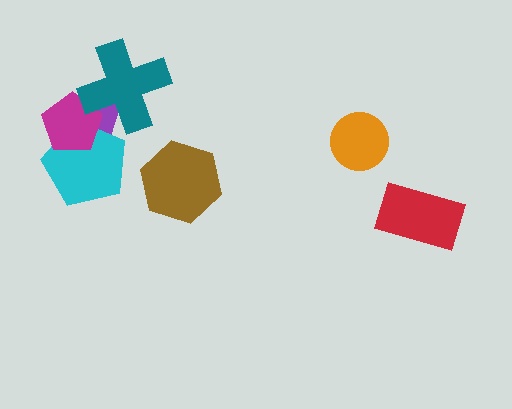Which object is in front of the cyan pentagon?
The magenta pentagon is in front of the cyan pentagon.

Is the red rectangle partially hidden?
No, no other shape covers it.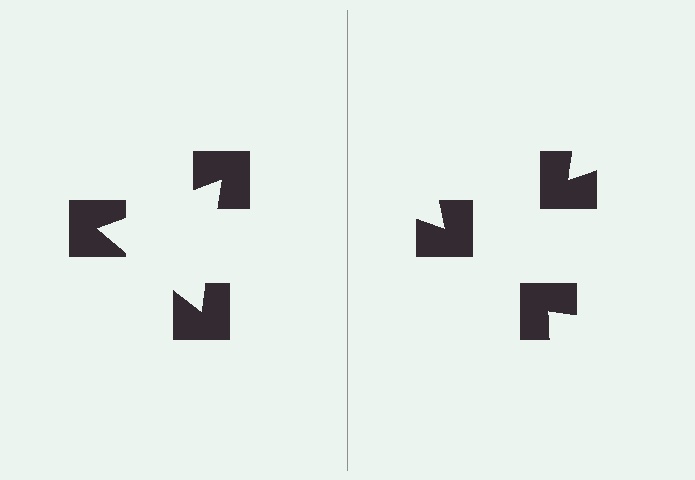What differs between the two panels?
The notched squares are positioned identically on both sides; only the wedge orientations differ. On the left they align to a triangle; on the right they are misaligned.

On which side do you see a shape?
An illusory triangle appears on the left side. On the right side the wedge cuts are rotated, so no coherent shape forms.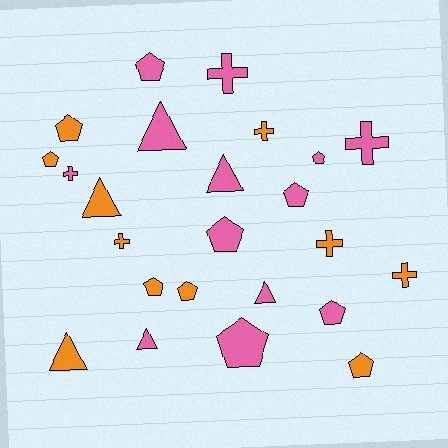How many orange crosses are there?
There are 4 orange crosses.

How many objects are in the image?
There are 24 objects.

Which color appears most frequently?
Pink, with 13 objects.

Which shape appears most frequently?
Pentagon, with 11 objects.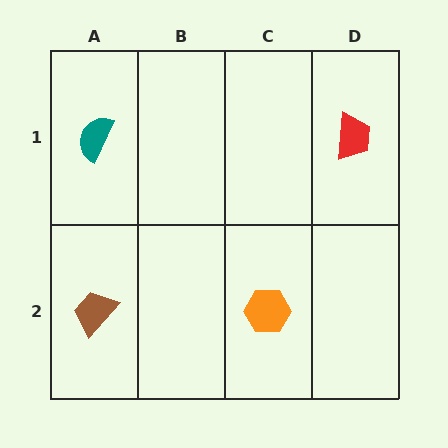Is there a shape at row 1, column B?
No, that cell is empty.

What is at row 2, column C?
An orange hexagon.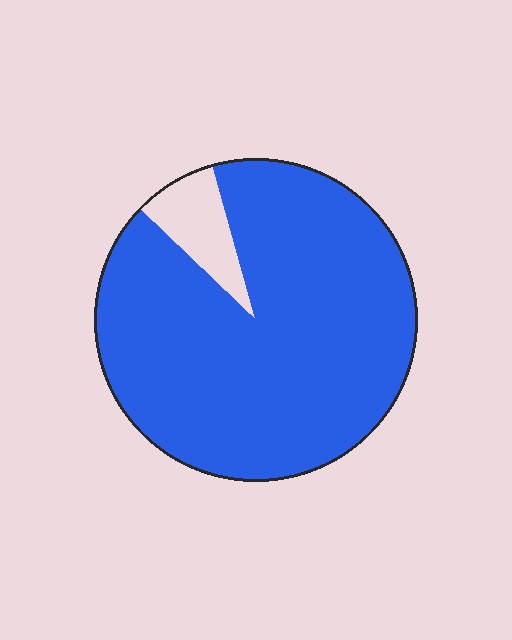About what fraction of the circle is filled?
About nine tenths (9/10).